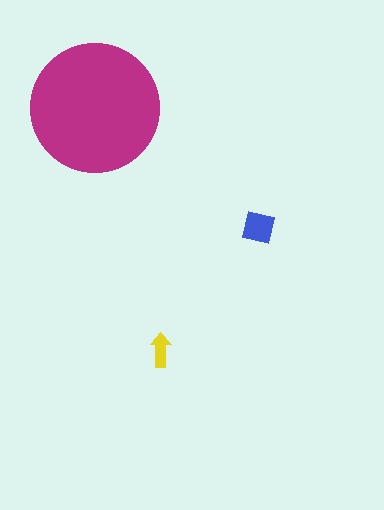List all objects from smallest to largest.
The yellow arrow, the blue square, the magenta circle.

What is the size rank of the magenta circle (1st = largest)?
1st.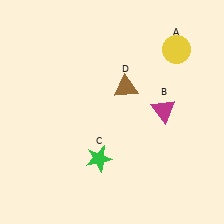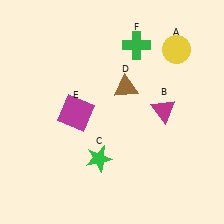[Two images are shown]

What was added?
A magenta square (E), a green cross (F) were added in Image 2.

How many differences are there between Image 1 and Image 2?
There are 2 differences between the two images.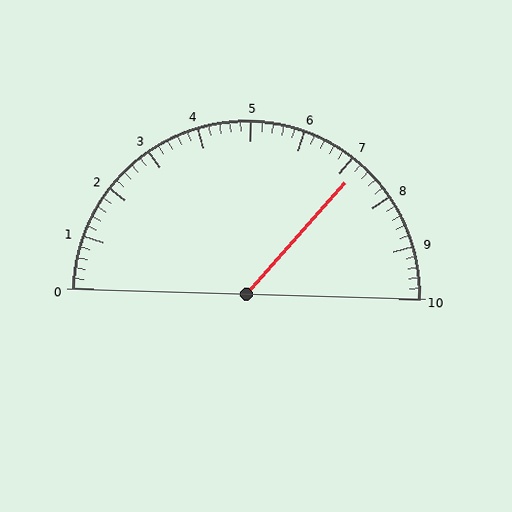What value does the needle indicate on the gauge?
The needle indicates approximately 7.2.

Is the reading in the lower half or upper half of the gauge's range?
The reading is in the upper half of the range (0 to 10).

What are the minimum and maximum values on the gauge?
The gauge ranges from 0 to 10.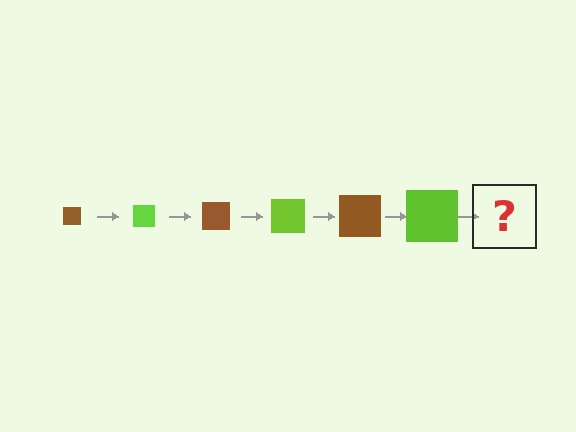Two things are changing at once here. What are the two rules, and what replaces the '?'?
The two rules are that the square grows larger each step and the color cycles through brown and lime. The '?' should be a brown square, larger than the previous one.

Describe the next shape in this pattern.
It should be a brown square, larger than the previous one.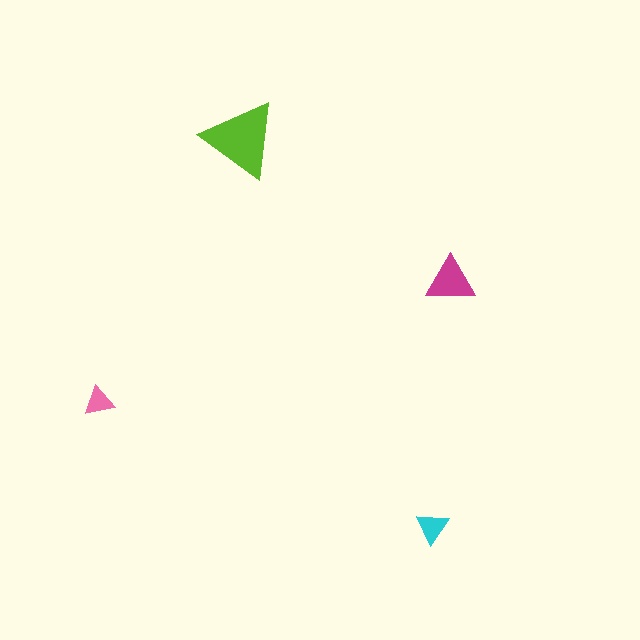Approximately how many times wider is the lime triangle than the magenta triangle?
About 1.5 times wider.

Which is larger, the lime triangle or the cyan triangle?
The lime one.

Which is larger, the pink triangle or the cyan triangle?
The cyan one.